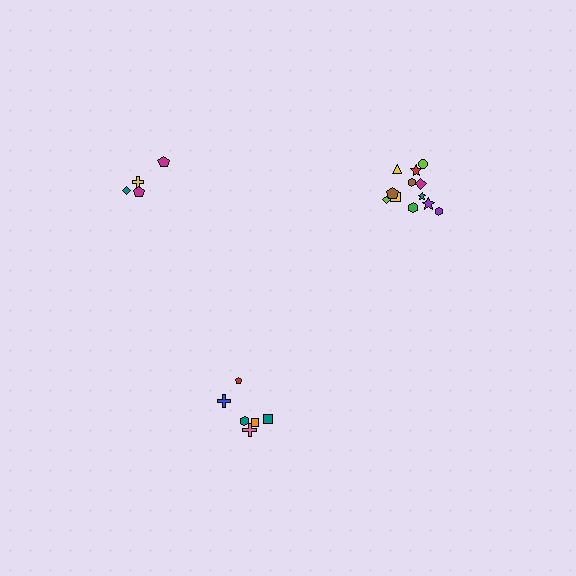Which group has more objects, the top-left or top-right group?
The top-right group.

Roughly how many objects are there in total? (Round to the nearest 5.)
Roughly 20 objects in total.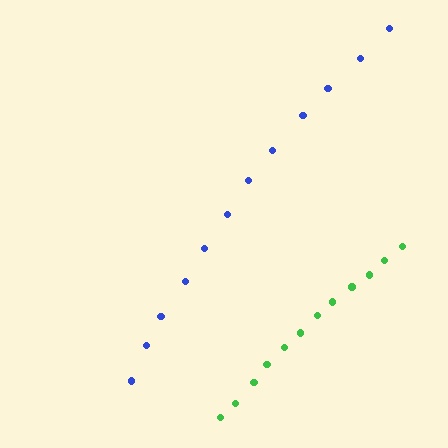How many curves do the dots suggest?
There are 2 distinct paths.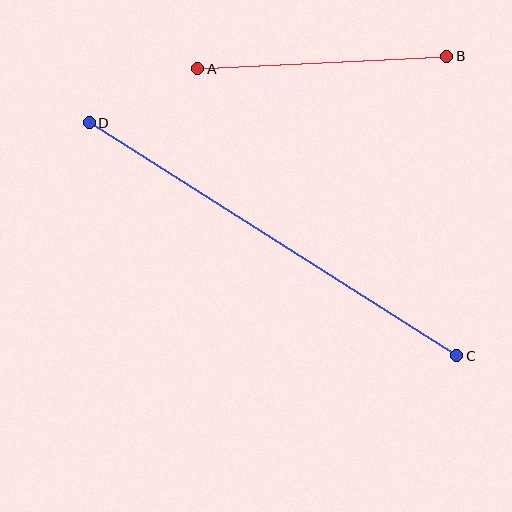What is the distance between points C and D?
The distance is approximately 435 pixels.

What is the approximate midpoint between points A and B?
The midpoint is at approximately (322, 62) pixels.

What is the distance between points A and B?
The distance is approximately 249 pixels.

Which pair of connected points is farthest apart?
Points C and D are farthest apart.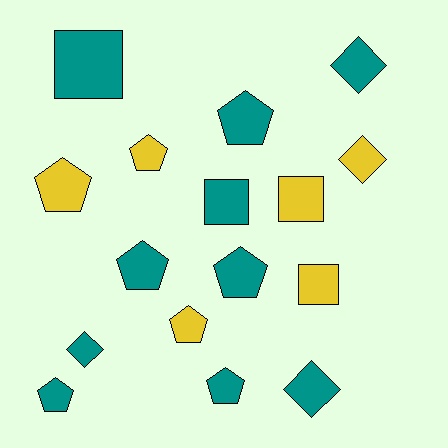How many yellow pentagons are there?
There are 3 yellow pentagons.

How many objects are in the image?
There are 16 objects.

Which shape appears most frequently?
Pentagon, with 8 objects.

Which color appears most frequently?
Teal, with 10 objects.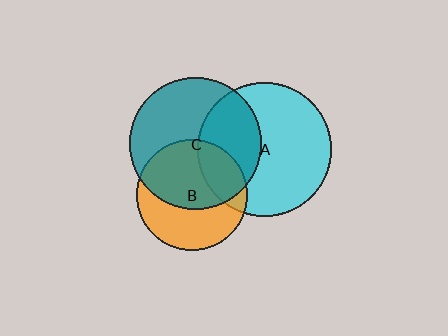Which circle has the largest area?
Circle A (cyan).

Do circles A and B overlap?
Yes.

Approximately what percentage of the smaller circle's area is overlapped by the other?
Approximately 25%.